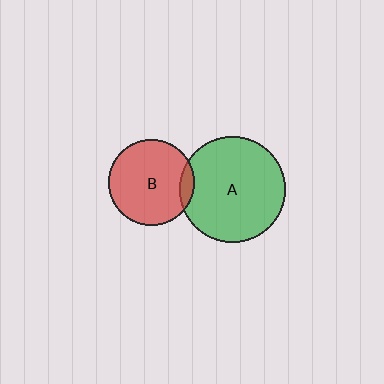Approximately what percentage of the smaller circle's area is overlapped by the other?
Approximately 10%.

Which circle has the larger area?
Circle A (green).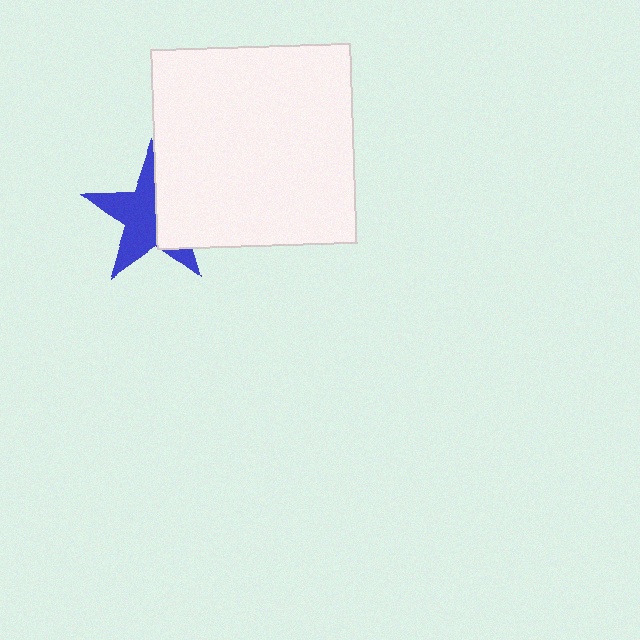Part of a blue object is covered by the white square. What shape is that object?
It is a star.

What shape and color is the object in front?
The object in front is a white square.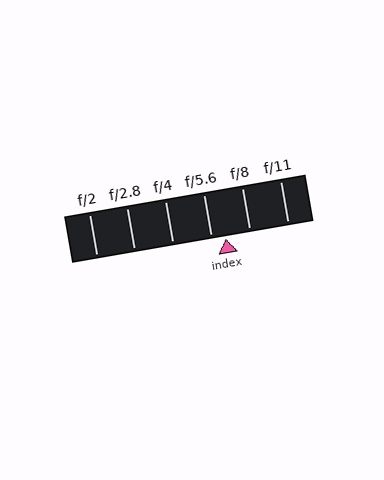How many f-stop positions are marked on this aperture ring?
There are 6 f-stop positions marked.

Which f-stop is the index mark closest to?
The index mark is closest to f/5.6.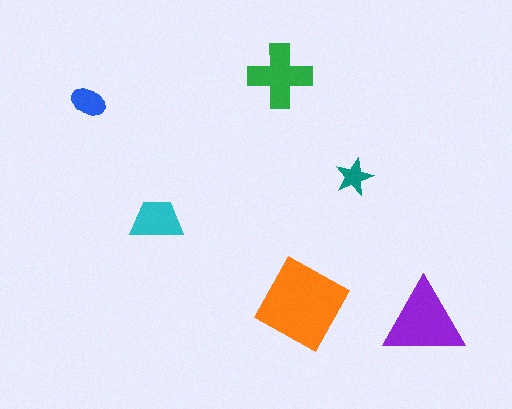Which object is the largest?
The orange diamond.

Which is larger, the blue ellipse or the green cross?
The green cross.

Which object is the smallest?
The teal star.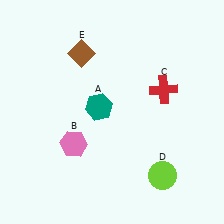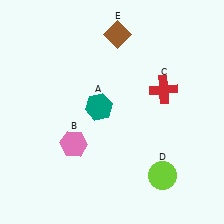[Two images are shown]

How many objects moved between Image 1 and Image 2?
1 object moved between the two images.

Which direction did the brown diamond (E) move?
The brown diamond (E) moved right.